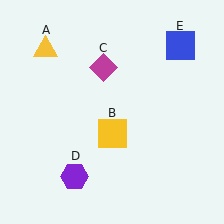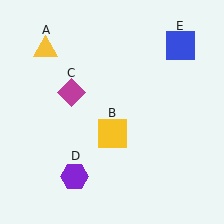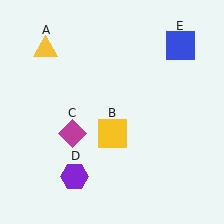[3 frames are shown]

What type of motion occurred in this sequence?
The magenta diamond (object C) rotated counterclockwise around the center of the scene.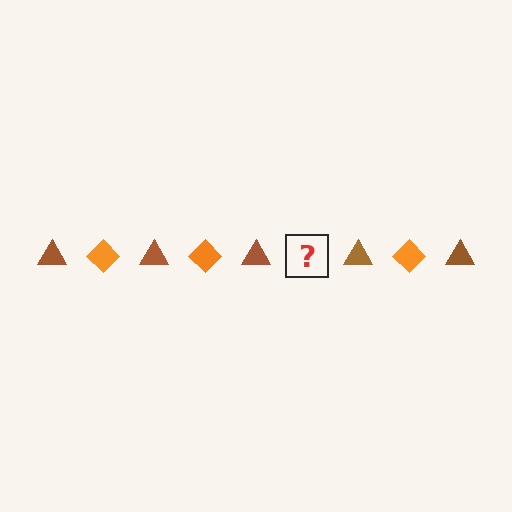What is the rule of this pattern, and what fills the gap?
The rule is that the pattern alternates between brown triangle and orange diamond. The gap should be filled with an orange diamond.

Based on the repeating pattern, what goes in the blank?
The blank should be an orange diamond.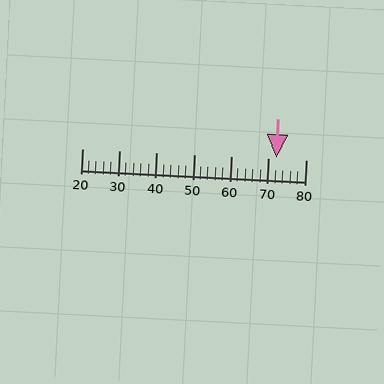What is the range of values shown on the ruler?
The ruler shows values from 20 to 80.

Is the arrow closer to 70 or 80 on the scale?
The arrow is closer to 70.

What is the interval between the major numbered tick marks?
The major tick marks are spaced 10 units apart.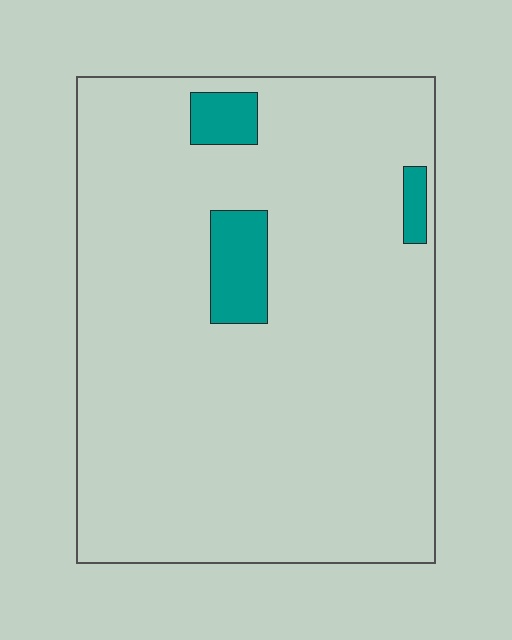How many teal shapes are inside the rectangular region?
3.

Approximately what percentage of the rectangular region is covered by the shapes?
Approximately 5%.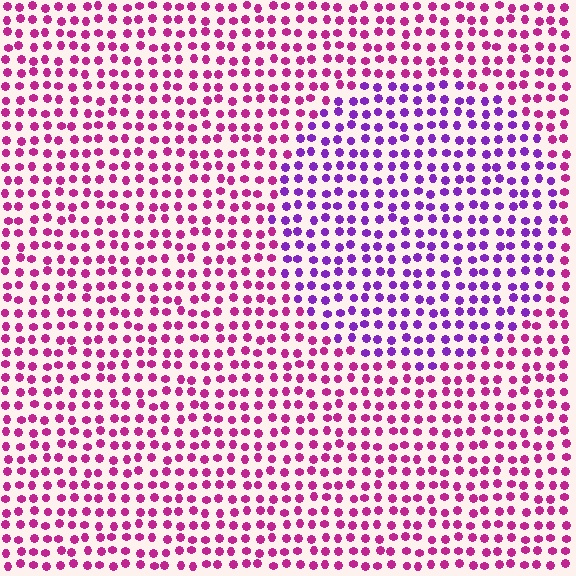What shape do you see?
I see a circle.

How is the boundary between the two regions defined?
The boundary is defined purely by a slight shift in hue (about 42 degrees). Spacing, size, and orientation are identical on both sides.